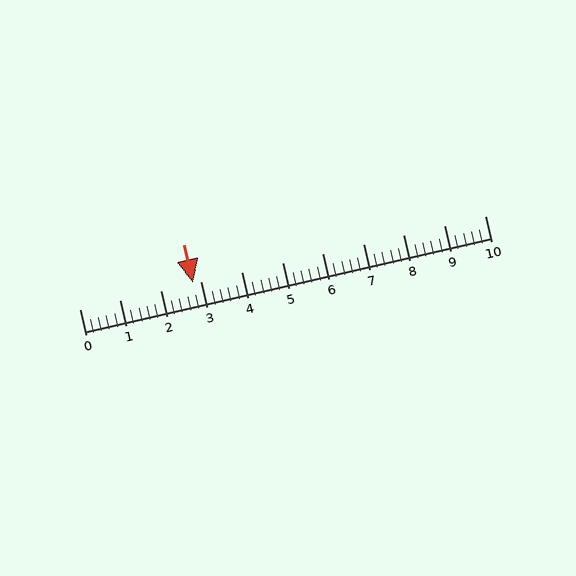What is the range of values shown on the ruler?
The ruler shows values from 0 to 10.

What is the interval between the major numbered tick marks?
The major tick marks are spaced 1 units apart.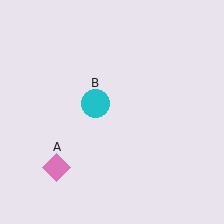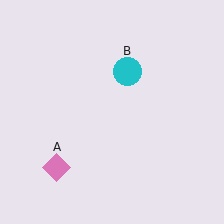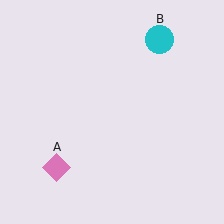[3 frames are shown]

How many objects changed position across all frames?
1 object changed position: cyan circle (object B).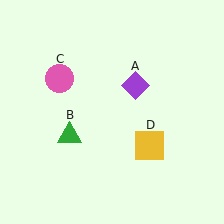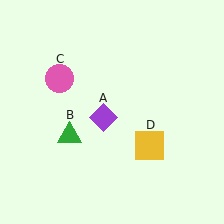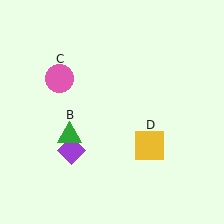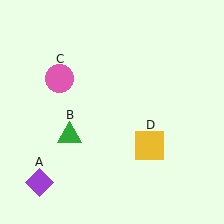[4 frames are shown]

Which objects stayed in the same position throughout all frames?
Green triangle (object B) and pink circle (object C) and yellow square (object D) remained stationary.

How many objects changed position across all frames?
1 object changed position: purple diamond (object A).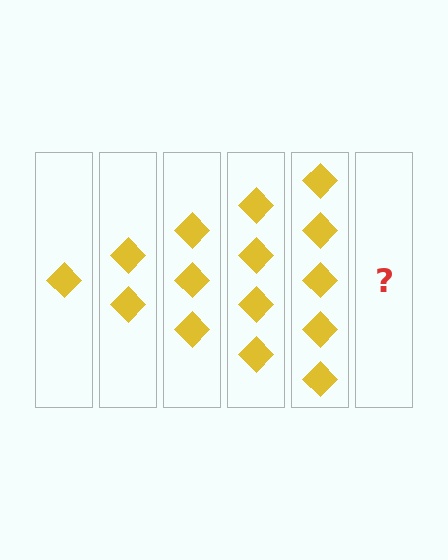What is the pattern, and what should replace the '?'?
The pattern is that each step adds one more diamond. The '?' should be 6 diamonds.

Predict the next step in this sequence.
The next step is 6 diamonds.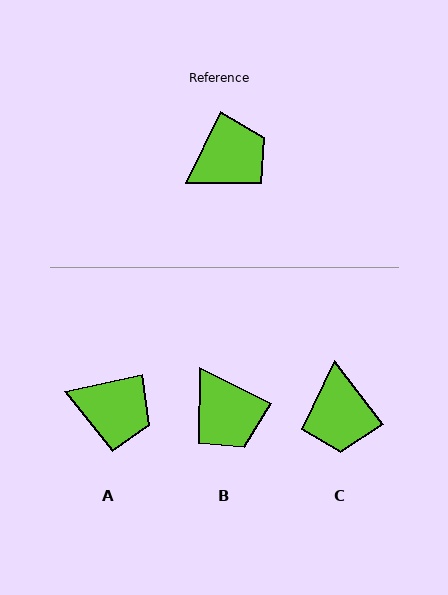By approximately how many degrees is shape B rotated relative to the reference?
Approximately 91 degrees clockwise.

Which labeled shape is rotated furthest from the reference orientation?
C, about 117 degrees away.